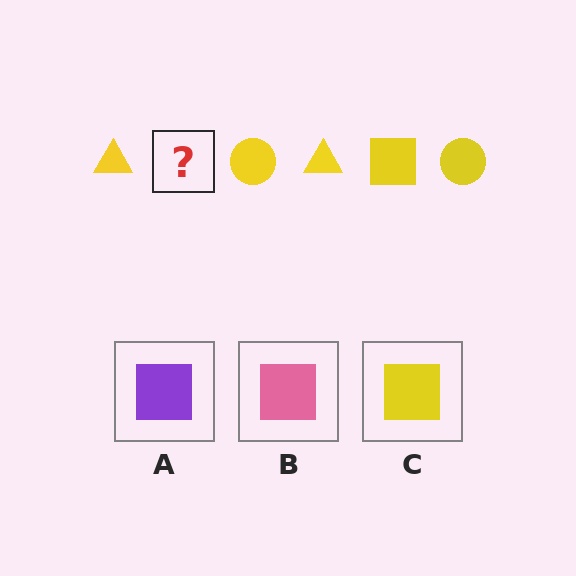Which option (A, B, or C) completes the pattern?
C.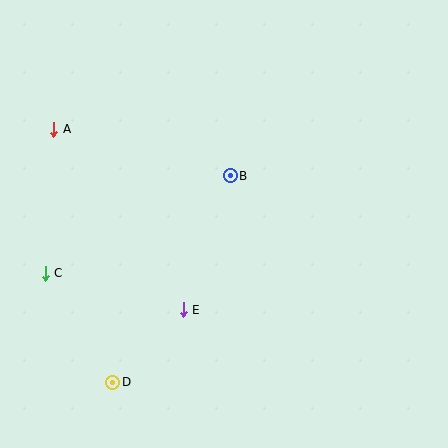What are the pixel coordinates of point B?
Point B is at (230, 176).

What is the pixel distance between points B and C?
The distance between B and C is 209 pixels.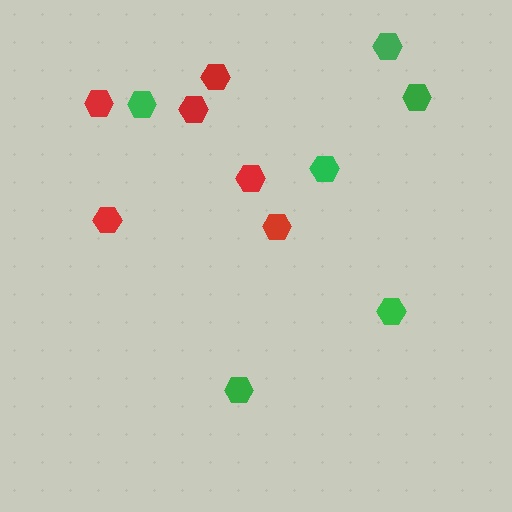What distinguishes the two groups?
There are 2 groups: one group of green hexagons (6) and one group of red hexagons (6).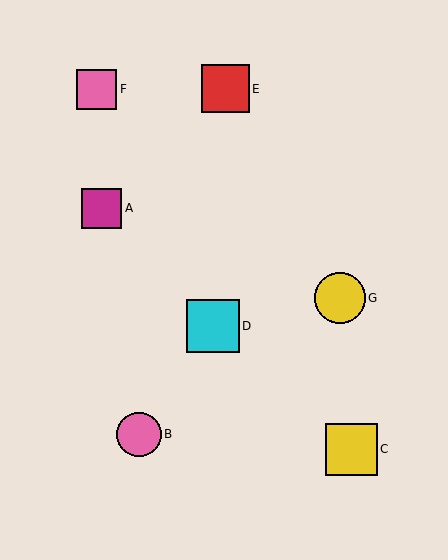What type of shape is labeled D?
Shape D is a cyan square.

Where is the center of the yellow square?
The center of the yellow square is at (351, 449).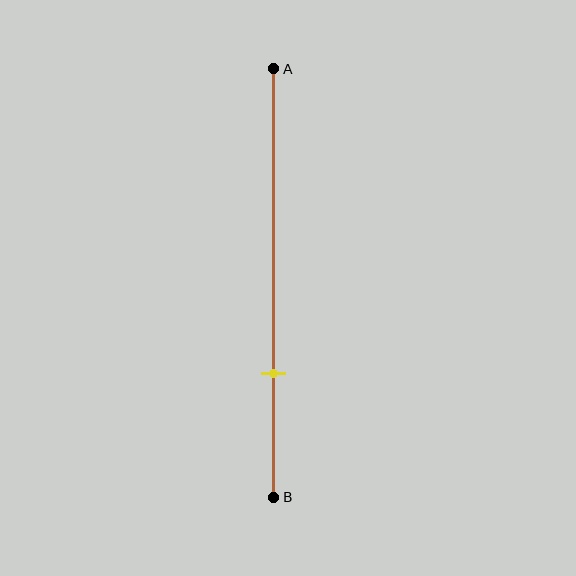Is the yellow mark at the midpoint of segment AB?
No, the mark is at about 70% from A, not at the 50% midpoint.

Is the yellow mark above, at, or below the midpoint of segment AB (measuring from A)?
The yellow mark is below the midpoint of segment AB.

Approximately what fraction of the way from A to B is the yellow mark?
The yellow mark is approximately 70% of the way from A to B.